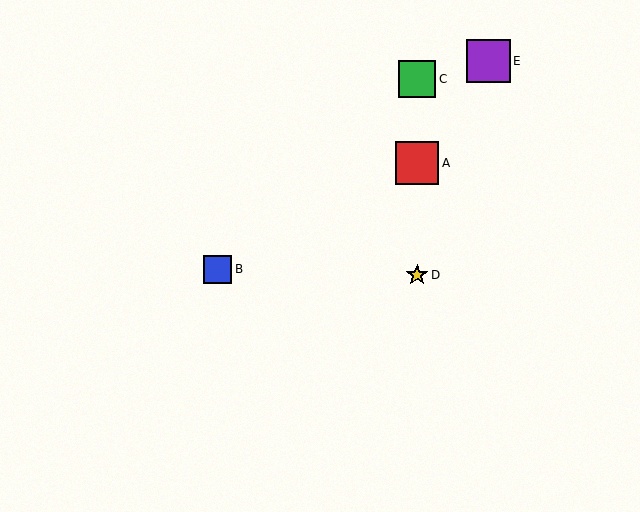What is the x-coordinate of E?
Object E is at x≈489.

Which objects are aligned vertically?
Objects A, C, D are aligned vertically.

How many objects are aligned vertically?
3 objects (A, C, D) are aligned vertically.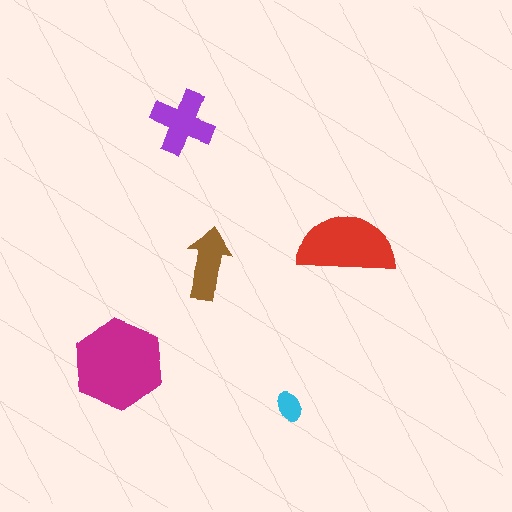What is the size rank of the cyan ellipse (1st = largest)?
5th.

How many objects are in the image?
There are 5 objects in the image.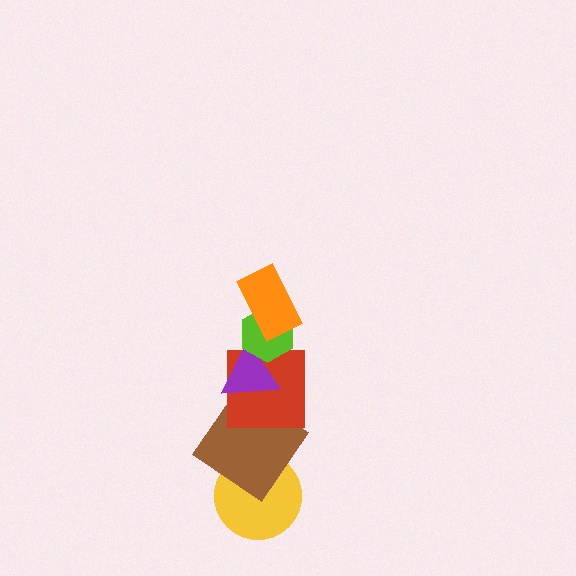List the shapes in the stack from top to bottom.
From top to bottom: the orange rectangle, the lime hexagon, the purple triangle, the red square, the brown diamond, the yellow circle.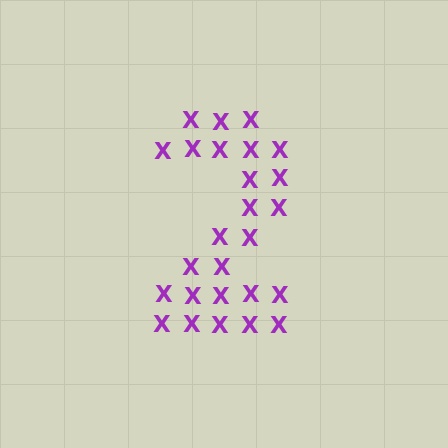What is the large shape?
The large shape is the digit 2.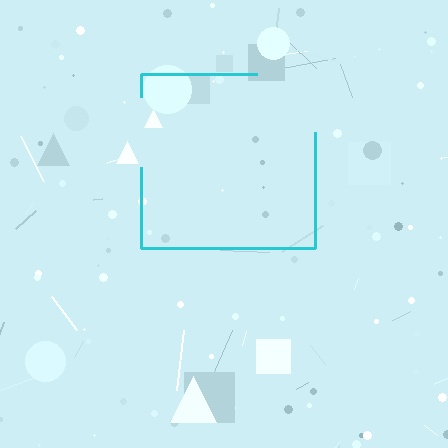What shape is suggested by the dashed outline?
The dashed outline suggests a square.